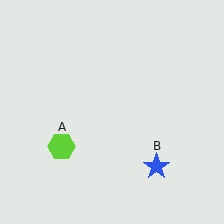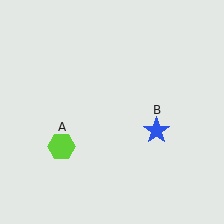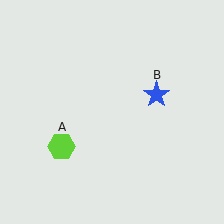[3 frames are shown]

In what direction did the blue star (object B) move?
The blue star (object B) moved up.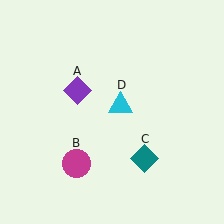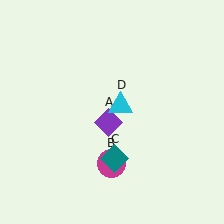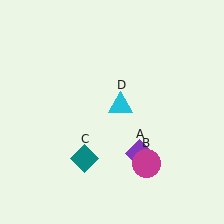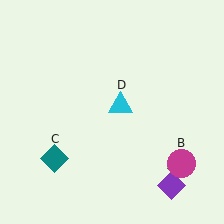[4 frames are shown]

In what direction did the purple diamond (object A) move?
The purple diamond (object A) moved down and to the right.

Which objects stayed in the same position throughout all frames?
Cyan triangle (object D) remained stationary.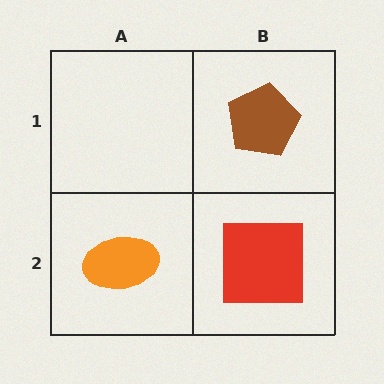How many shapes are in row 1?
1 shape.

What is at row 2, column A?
An orange ellipse.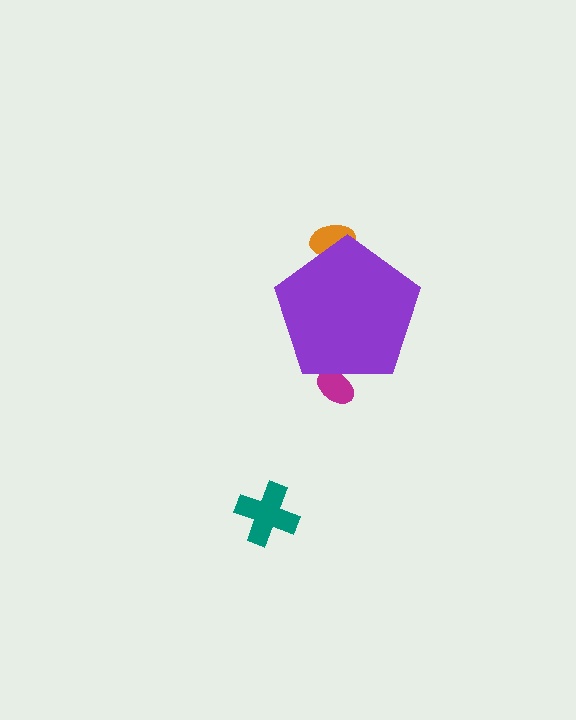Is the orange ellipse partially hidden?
Yes, the orange ellipse is partially hidden behind the purple pentagon.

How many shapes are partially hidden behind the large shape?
2 shapes are partially hidden.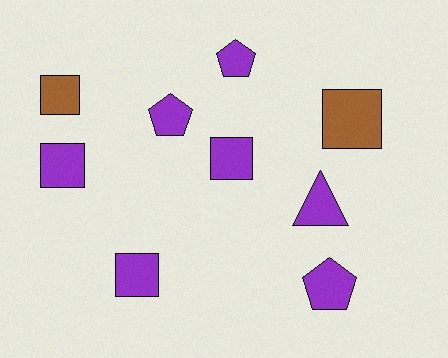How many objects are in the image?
There are 9 objects.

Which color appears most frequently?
Purple, with 7 objects.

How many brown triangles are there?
There are no brown triangles.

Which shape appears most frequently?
Square, with 5 objects.